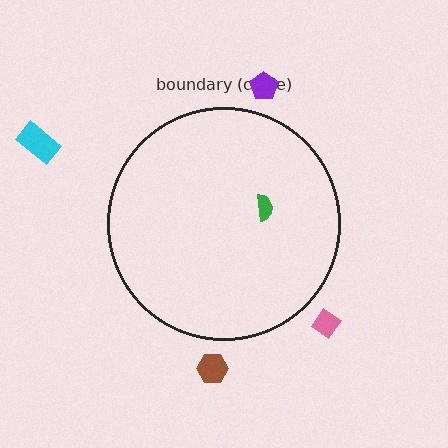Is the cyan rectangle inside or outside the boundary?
Outside.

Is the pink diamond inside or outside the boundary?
Outside.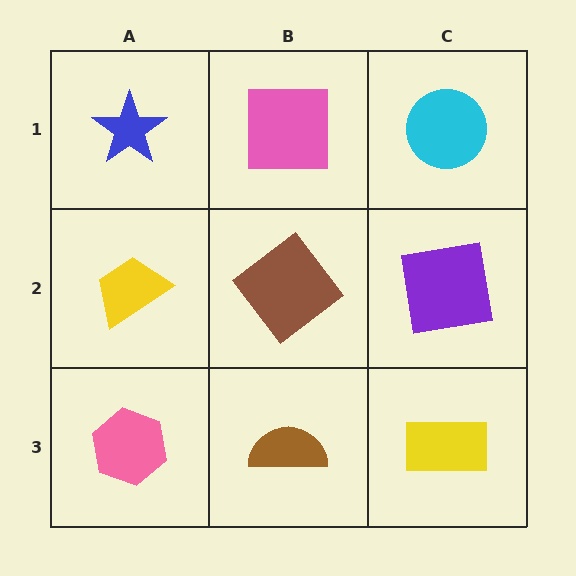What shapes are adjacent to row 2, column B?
A pink square (row 1, column B), a brown semicircle (row 3, column B), a yellow trapezoid (row 2, column A), a purple square (row 2, column C).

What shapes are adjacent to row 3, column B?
A brown diamond (row 2, column B), a pink hexagon (row 3, column A), a yellow rectangle (row 3, column C).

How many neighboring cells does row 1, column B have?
3.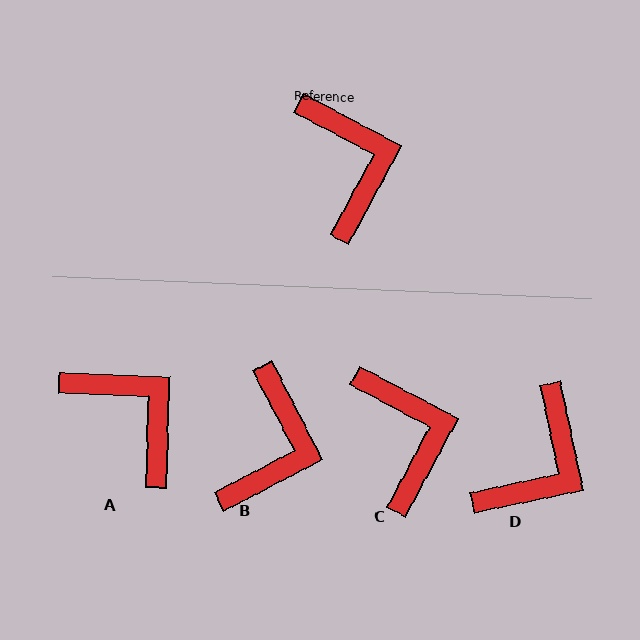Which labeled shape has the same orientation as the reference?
C.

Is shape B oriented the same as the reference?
No, it is off by about 34 degrees.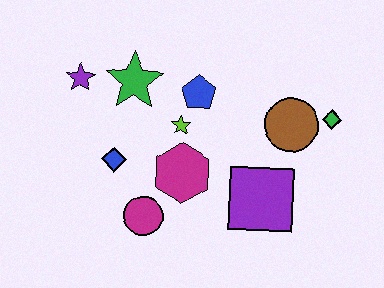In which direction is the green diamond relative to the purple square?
The green diamond is above the purple square.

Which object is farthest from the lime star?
The green diamond is farthest from the lime star.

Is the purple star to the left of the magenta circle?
Yes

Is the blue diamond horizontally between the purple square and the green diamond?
No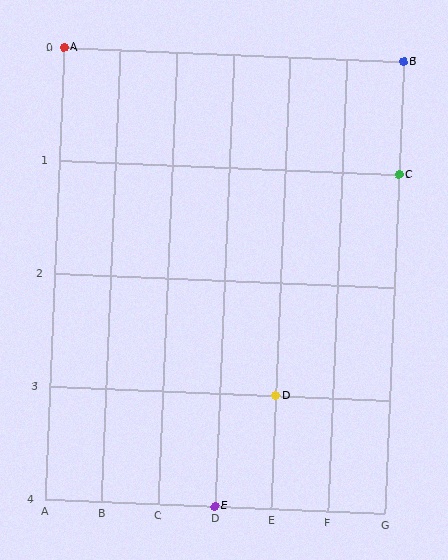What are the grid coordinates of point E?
Point E is at grid coordinates (D, 4).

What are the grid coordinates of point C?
Point C is at grid coordinates (G, 1).